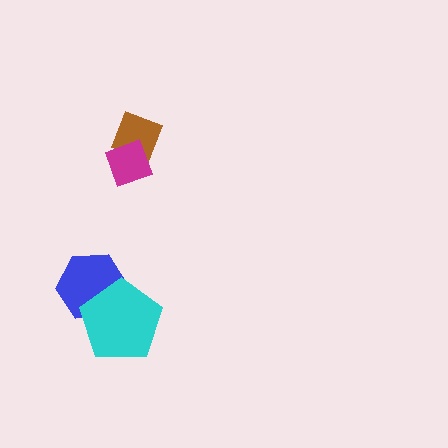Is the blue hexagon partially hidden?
Yes, it is partially covered by another shape.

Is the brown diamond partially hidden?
Yes, it is partially covered by another shape.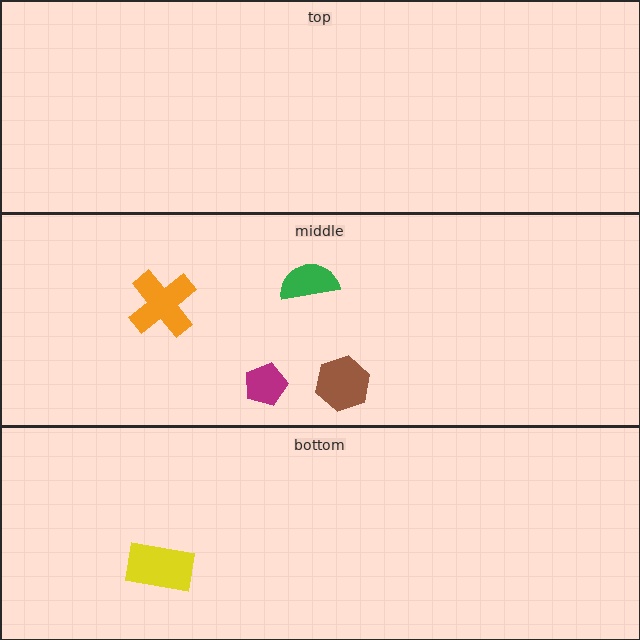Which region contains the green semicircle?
The middle region.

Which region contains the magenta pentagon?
The middle region.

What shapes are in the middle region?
The orange cross, the green semicircle, the magenta pentagon, the brown hexagon.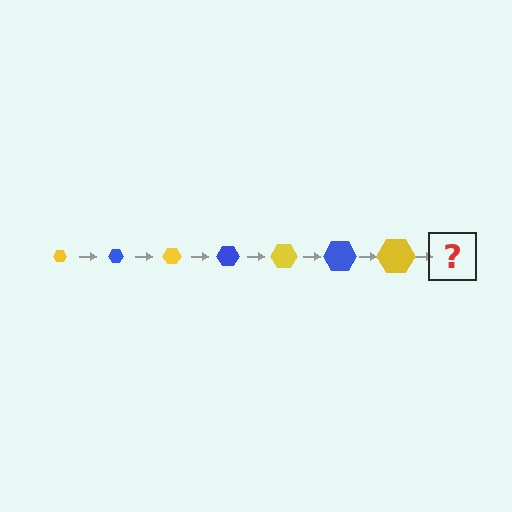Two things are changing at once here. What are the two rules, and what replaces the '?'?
The two rules are that the hexagon grows larger each step and the color cycles through yellow and blue. The '?' should be a blue hexagon, larger than the previous one.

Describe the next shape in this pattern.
It should be a blue hexagon, larger than the previous one.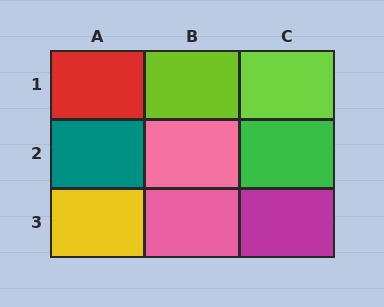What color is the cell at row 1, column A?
Red.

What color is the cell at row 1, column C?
Lime.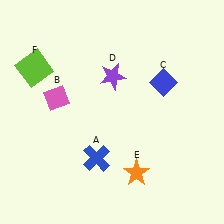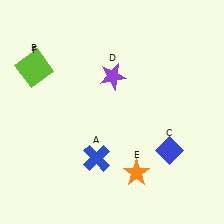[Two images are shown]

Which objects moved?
The objects that moved are: the pink diamond (B), the blue diamond (C).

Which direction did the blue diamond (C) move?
The blue diamond (C) moved down.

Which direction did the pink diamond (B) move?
The pink diamond (B) moved up.